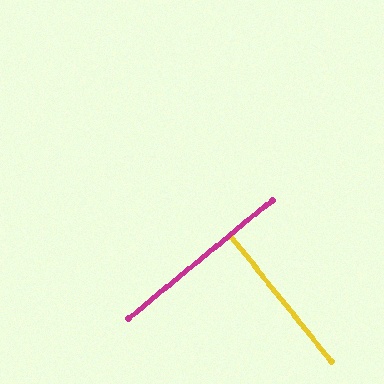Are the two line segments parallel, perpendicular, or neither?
Perpendicular — they meet at approximately 90°.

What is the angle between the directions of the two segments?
Approximately 90 degrees.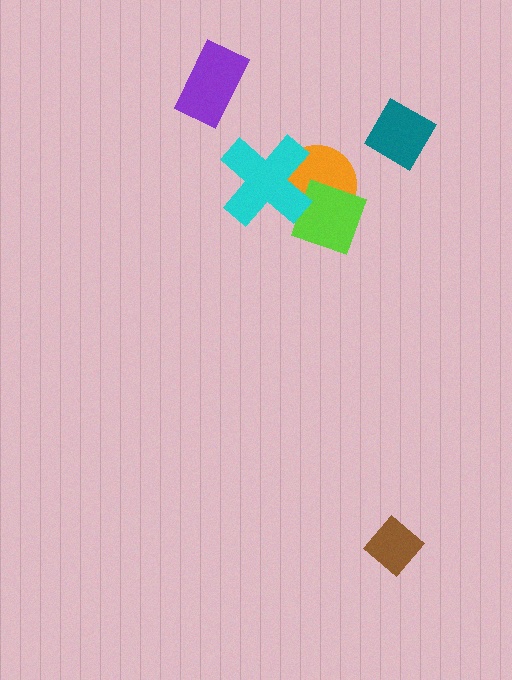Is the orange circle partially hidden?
Yes, it is partially covered by another shape.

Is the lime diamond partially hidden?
Yes, it is partially covered by another shape.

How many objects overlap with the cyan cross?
2 objects overlap with the cyan cross.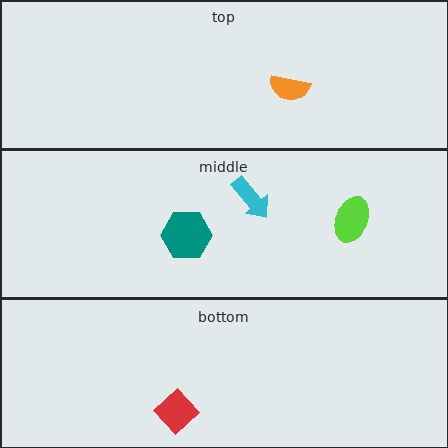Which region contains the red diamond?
The bottom region.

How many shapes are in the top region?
1.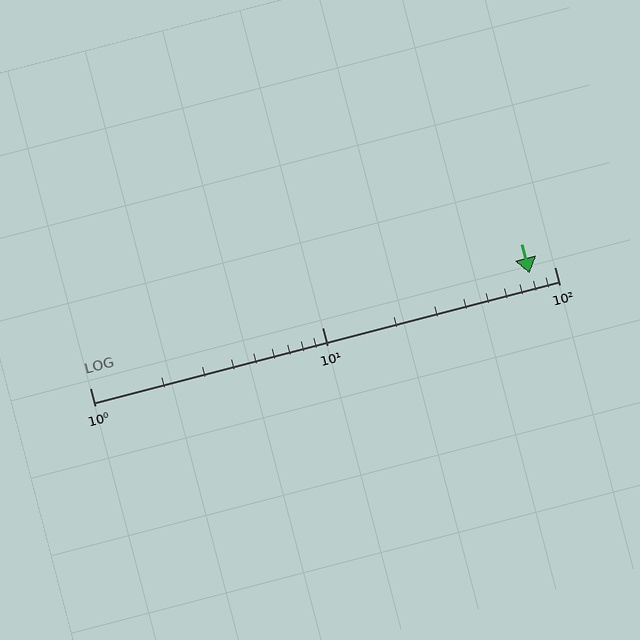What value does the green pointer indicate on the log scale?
The pointer indicates approximately 78.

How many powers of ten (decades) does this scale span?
The scale spans 2 decades, from 1 to 100.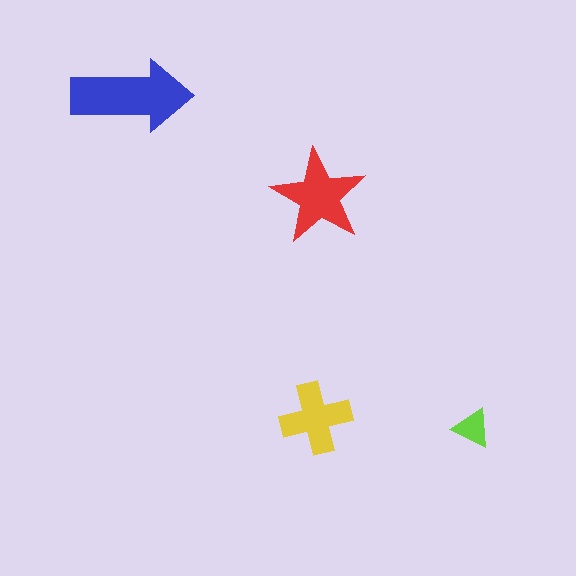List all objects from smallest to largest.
The lime triangle, the yellow cross, the red star, the blue arrow.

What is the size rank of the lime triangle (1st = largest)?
4th.